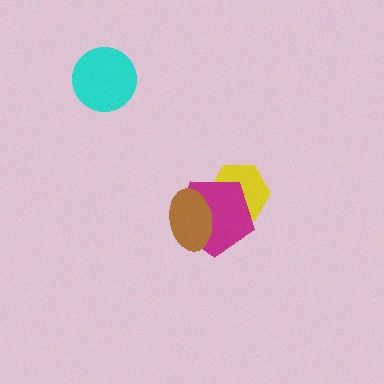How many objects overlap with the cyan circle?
0 objects overlap with the cyan circle.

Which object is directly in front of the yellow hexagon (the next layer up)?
The magenta pentagon is directly in front of the yellow hexagon.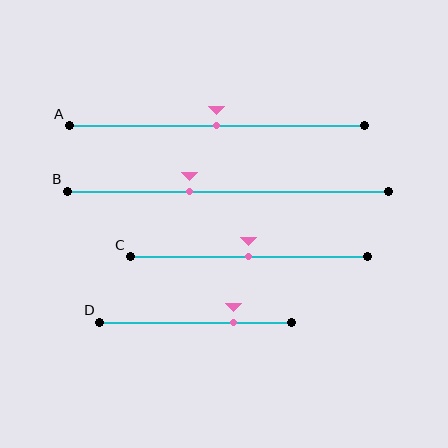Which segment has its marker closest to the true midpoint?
Segment A has its marker closest to the true midpoint.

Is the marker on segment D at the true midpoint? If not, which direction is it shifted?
No, the marker on segment D is shifted to the right by about 20% of the segment length.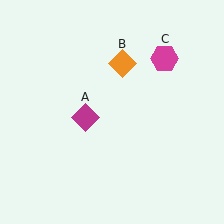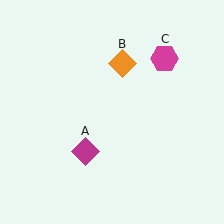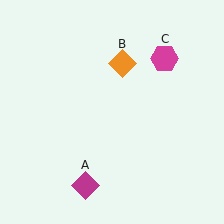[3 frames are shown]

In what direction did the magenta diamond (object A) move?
The magenta diamond (object A) moved down.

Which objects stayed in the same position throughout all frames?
Orange diamond (object B) and magenta hexagon (object C) remained stationary.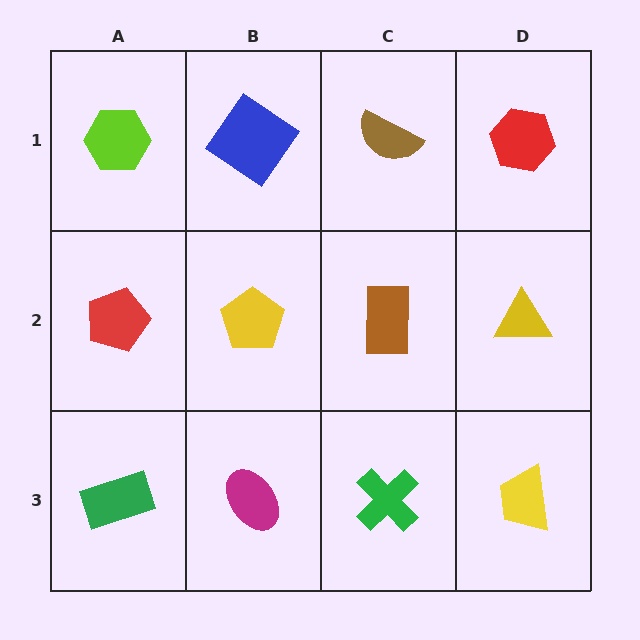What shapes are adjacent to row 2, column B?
A blue diamond (row 1, column B), a magenta ellipse (row 3, column B), a red pentagon (row 2, column A), a brown rectangle (row 2, column C).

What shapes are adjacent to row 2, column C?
A brown semicircle (row 1, column C), a green cross (row 3, column C), a yellow pentagon (row 2, column B), a yellow triangle (row 2, column D).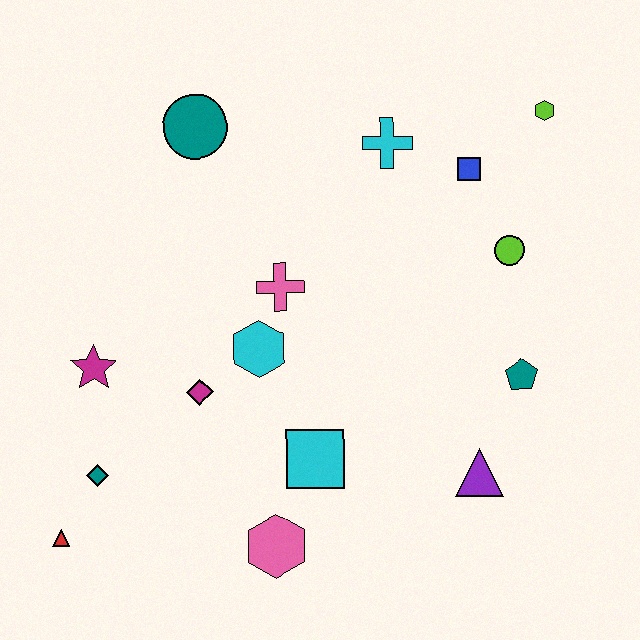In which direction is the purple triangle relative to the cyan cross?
The purple triangle is below the cyan cross.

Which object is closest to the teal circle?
The pink cross is closest to the teal circle.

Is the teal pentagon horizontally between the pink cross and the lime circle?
No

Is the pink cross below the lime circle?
Yes